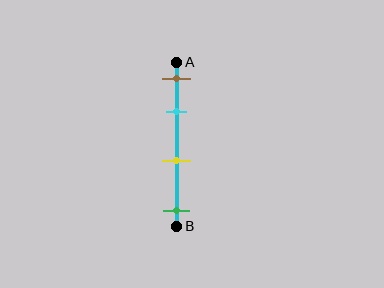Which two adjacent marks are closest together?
The brown and cyan marks are the closest adjacent pair.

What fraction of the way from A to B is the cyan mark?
The cyan mark is approximately 30% (0.3) of the way from A to B.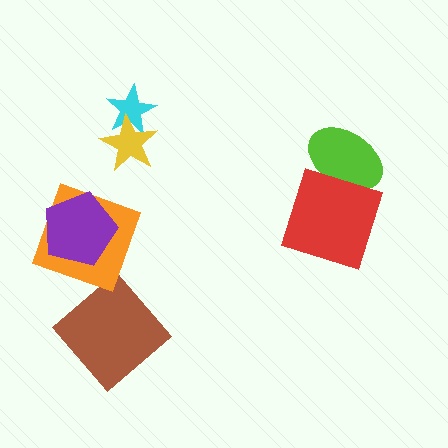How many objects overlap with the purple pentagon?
1 object overlaps with the purple pentagon.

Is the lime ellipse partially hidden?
Yes, it is partially covered by another shape.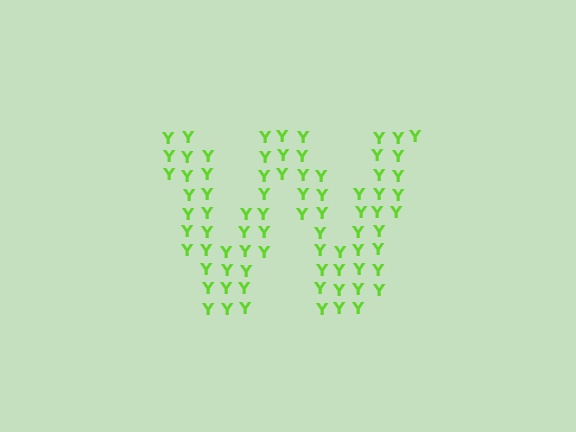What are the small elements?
The small elements are letter Y's.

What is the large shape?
The large shape is the letter W.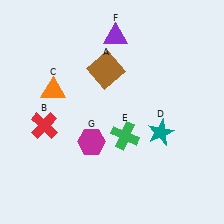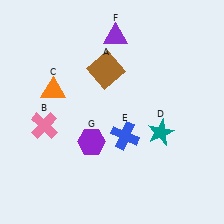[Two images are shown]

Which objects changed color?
B changed from red to pink. E changed from green to blue. G changed from magenta to purple.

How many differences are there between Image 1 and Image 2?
There are 3 differences between the two images.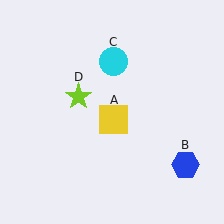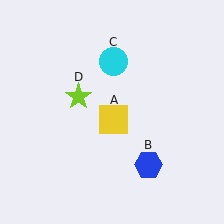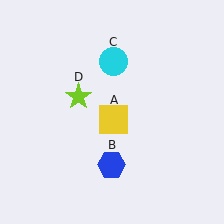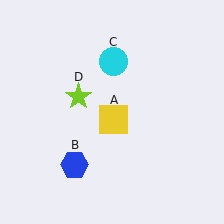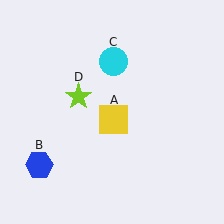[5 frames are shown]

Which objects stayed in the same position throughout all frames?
Yellow square (object A) and cyan circle (object C) and lime star (object D) remained stationary.